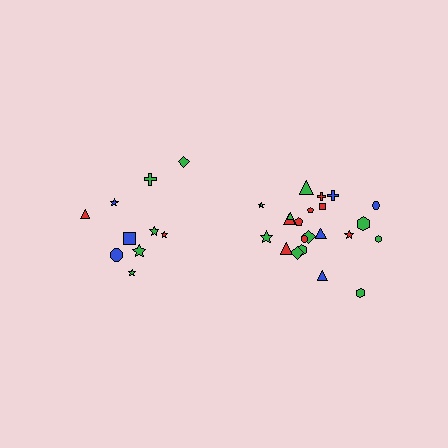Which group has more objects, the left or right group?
The right group.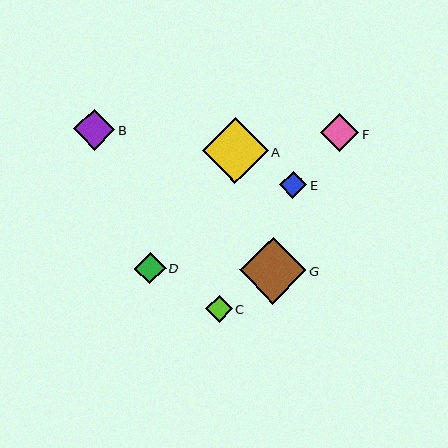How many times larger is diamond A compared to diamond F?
Diamond A is approximately 1.7 times the size of diamond F.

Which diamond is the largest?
Diamond G is the largest with a size of approximately 66 pixels.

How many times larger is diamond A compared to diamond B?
Diamond A is approximately 1.6 times the size of diamond B.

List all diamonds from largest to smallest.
From largest to smallest: G, A, B, F, D, E, C.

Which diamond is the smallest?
Diamond C is the smallest with a size of approximately 26 pixels.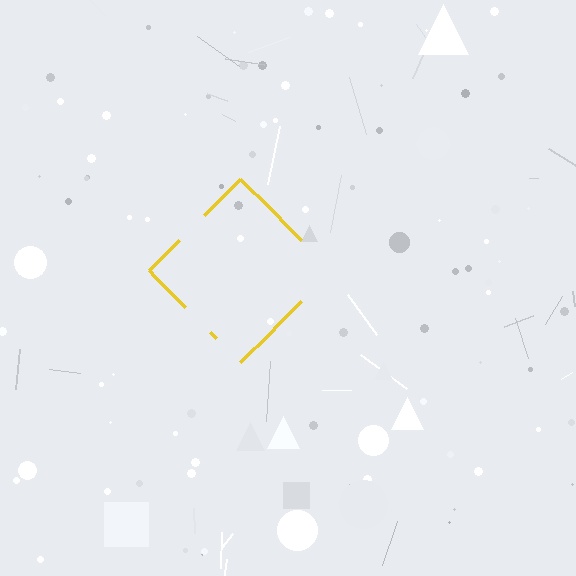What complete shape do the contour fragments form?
The contour fragments form a diamond.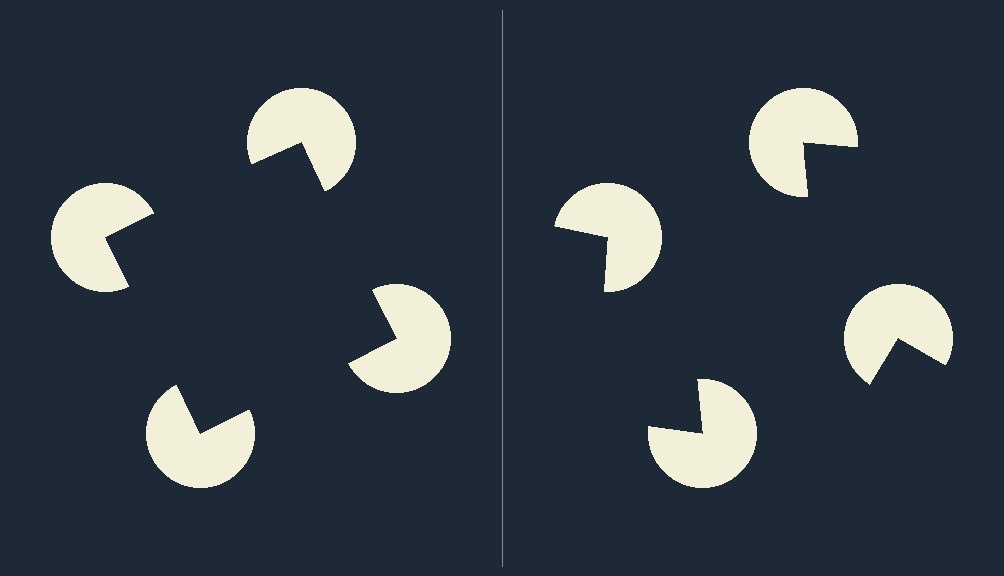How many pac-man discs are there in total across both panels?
8 — 4 on each side.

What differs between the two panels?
The pac-man discs are positioned identically on both sides; only the wedge orientations differ. On the left they align to a square; on the right they are misaligned.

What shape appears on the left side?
An illusory square.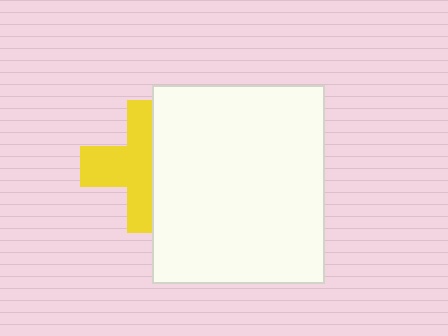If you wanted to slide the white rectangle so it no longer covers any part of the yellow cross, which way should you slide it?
Slide it right — that is the most direct way to separate the two shapes.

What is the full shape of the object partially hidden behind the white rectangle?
The partially hidden object is a yellow cross.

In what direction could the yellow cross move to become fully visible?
The yellow cross could move left. That would shift it out from behind the white rectangle entirely.